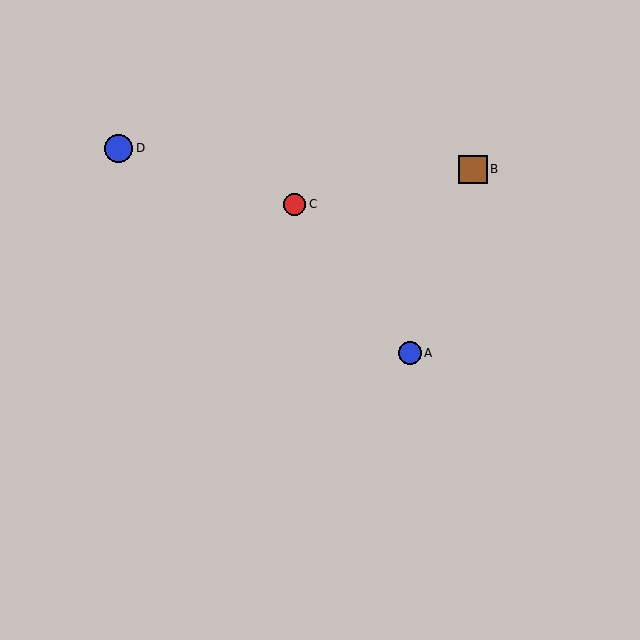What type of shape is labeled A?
Shape A is a blue circle.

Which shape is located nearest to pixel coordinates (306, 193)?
The red circle (labeled C) at (294, 204) is nearest to that location.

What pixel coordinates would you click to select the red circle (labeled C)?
Click at (294, 204) to select the red circle C.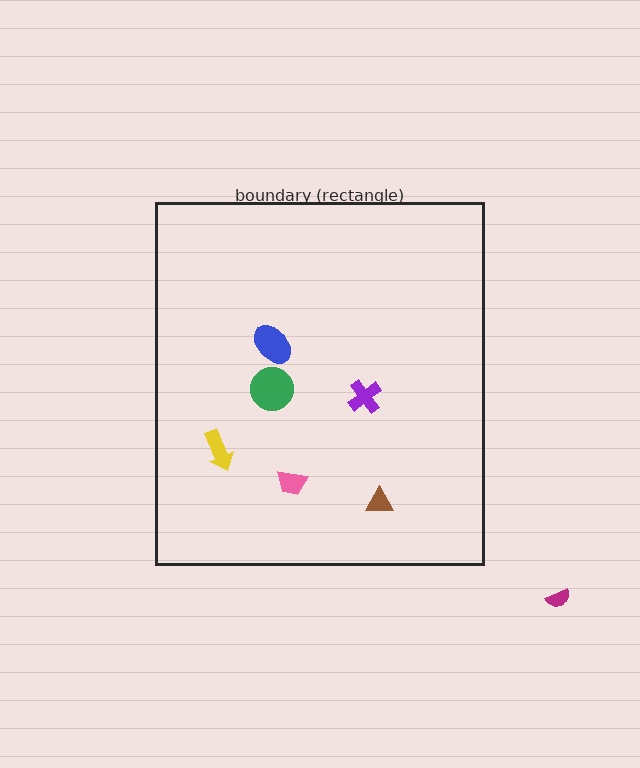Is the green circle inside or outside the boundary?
Inside.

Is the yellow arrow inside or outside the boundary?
Inside.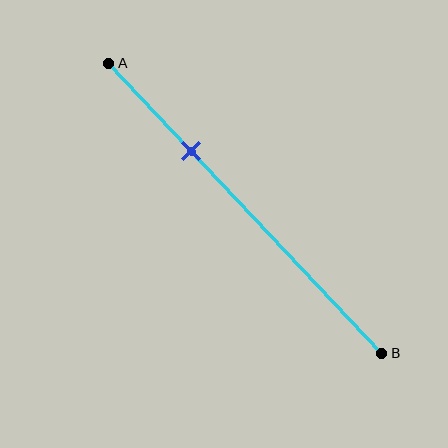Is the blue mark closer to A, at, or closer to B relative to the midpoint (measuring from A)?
The blue mark is closer to point A than the midpoint of segment AB.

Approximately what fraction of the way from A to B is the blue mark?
The blue mark is approximately 30% of the way from A to B.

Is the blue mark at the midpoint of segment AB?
No, the mark is at about 30% from A, not at the 50% midpoint.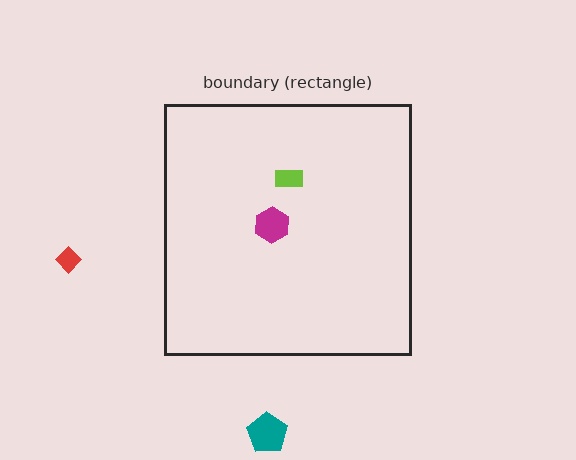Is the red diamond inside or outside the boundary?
Outside.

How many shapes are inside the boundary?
2 inside, 2 outside.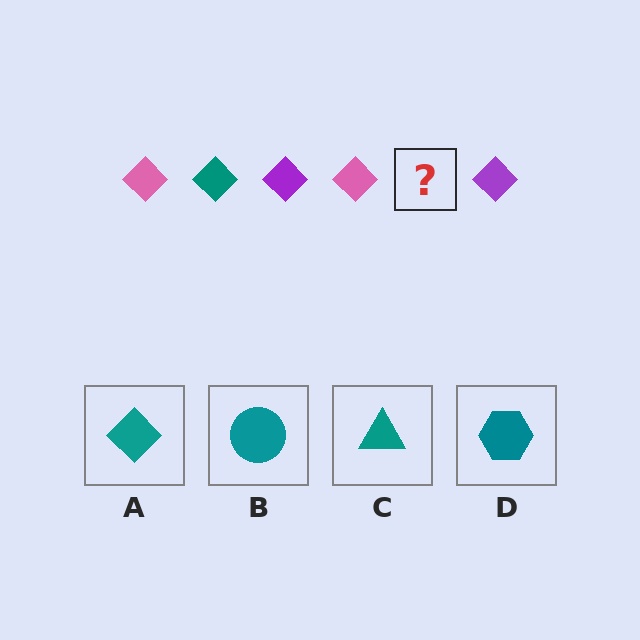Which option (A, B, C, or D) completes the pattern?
A.